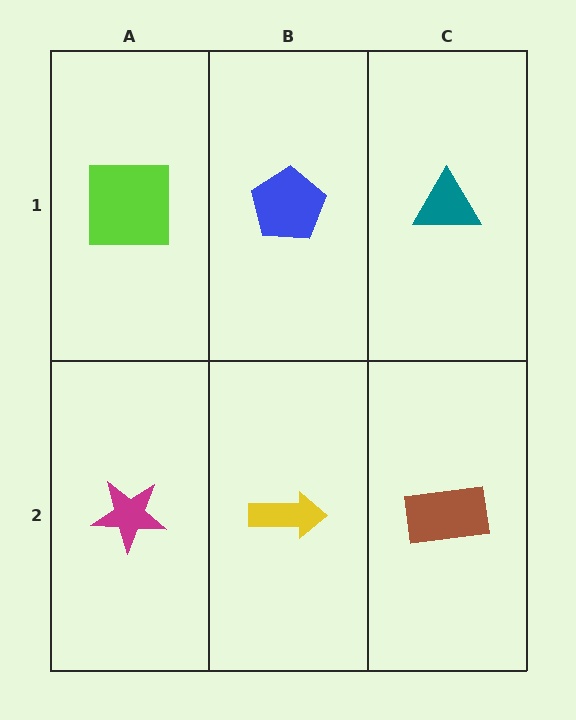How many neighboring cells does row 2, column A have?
2.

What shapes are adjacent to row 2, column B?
A blue pentagon (row 1, column B), a magenta star (row 2, column A), a brown rectangle (row 2, column C).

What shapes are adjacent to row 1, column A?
A magenta star (row 2, column A), a blue pentagon (row 1, column B).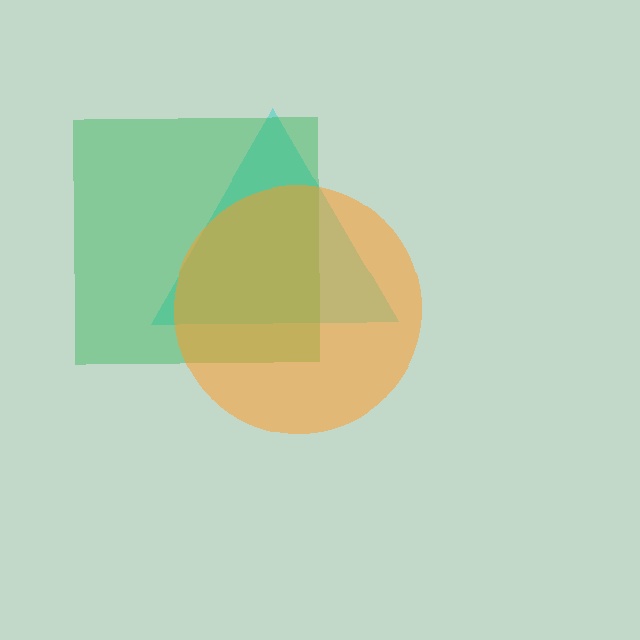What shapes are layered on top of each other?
The layered shapes are: a cyan triangle, a green square, an orange circle.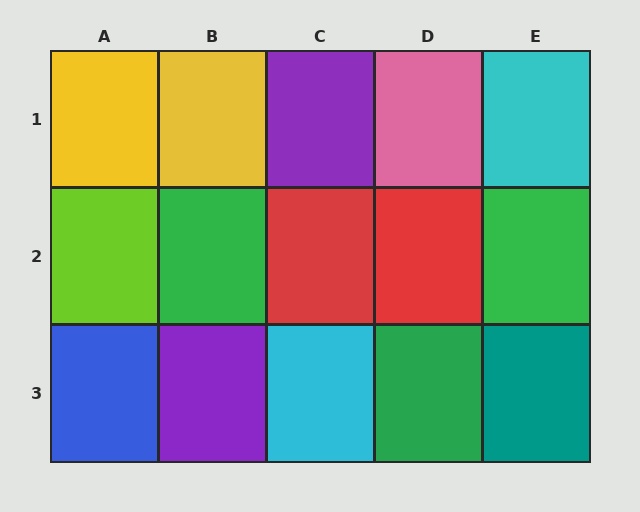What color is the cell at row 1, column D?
Pink.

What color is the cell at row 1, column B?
Yellow.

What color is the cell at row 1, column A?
Yellow.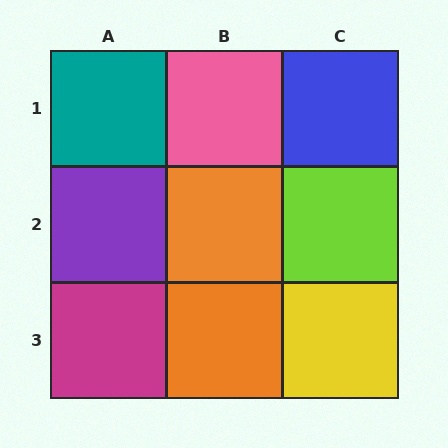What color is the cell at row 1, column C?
Blue.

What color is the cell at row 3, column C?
Yellow.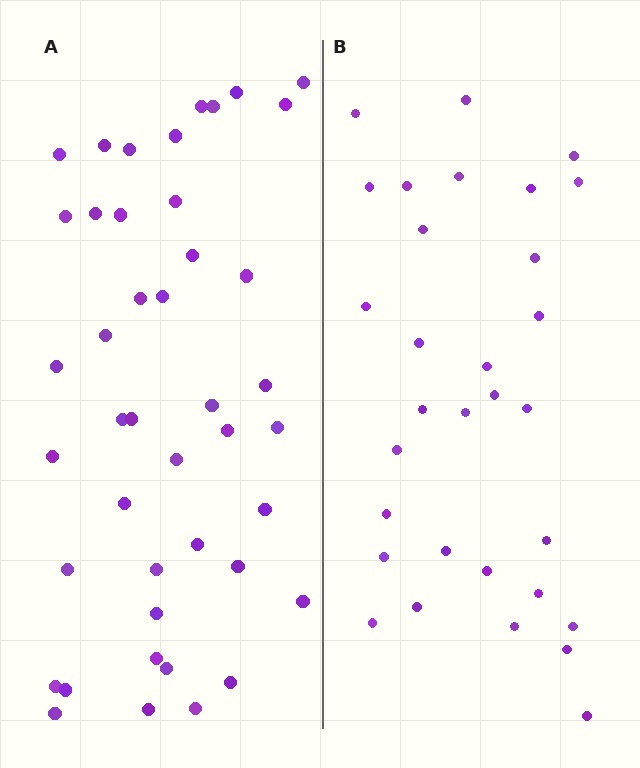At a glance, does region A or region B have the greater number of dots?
Region A (the left region) has more dots.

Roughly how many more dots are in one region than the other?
Region A has roughly 12 or so more dots than region B.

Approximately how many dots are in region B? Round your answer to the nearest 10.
About 30 dots. (The exact count is 31, which rounds to 30.)